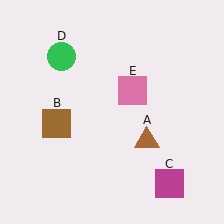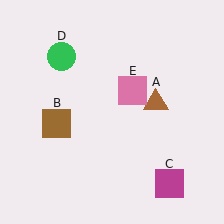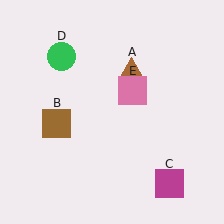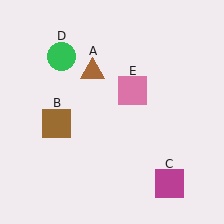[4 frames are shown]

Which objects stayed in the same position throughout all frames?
Brown square (object B) and magenta square (object C) and green circle (object D) and pink square (object E) remained stationary.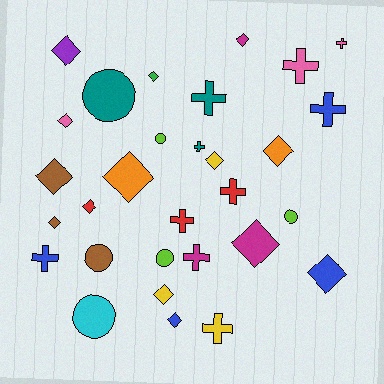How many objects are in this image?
There are 30 objects.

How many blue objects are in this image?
There are 4 blue objects.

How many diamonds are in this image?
There are 14 diamonds.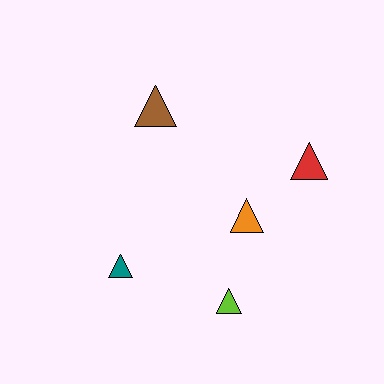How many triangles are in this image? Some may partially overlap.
There are 5 triangles.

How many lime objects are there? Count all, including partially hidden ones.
There is 1 lime object.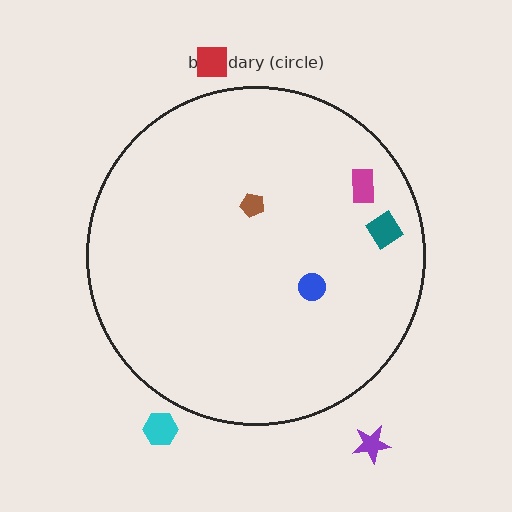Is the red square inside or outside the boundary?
Outside.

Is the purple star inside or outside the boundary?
Outside.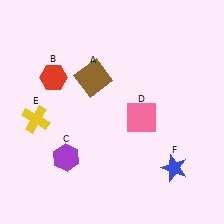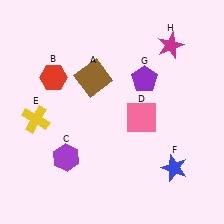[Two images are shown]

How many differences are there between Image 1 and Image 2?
There are 2 differences between the two images.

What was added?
A purple pentagon (G), a magenta star (H) were added in Image 2.